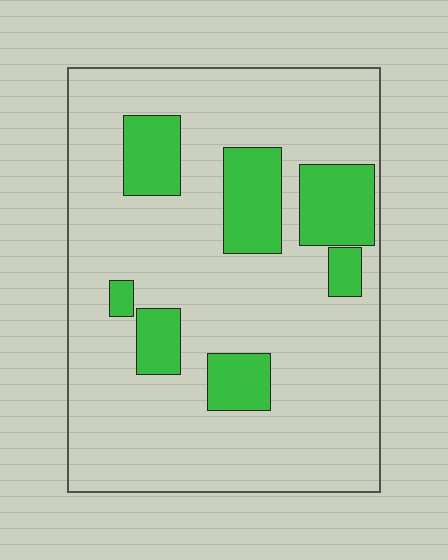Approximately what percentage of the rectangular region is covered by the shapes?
Approximately 20%.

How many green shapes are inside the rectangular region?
7.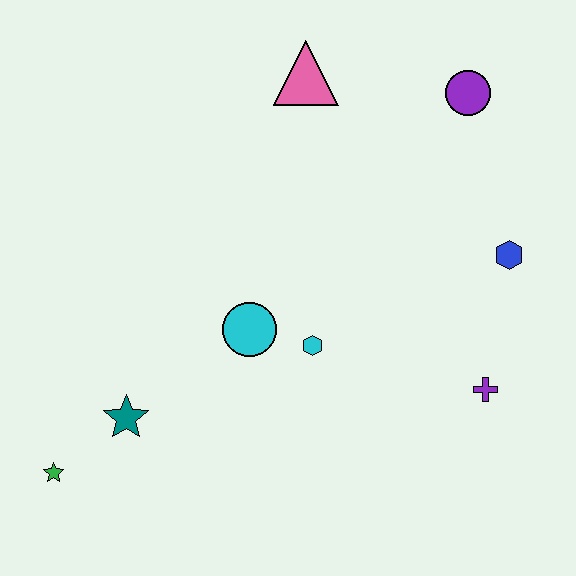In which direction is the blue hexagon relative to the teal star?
The blue hexagon is to the right of the teal star.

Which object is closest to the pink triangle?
The purple circle is closest to the pink triangle.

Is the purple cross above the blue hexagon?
No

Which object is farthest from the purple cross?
The green star is farthest from the purple cross.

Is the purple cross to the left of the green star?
No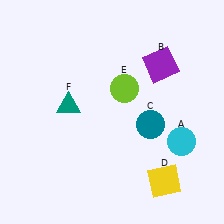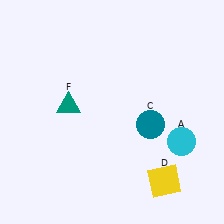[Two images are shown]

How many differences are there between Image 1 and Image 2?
There are 2 differences between the two images.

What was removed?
The lime circle (E), the purple square (B) were removed in Image 2.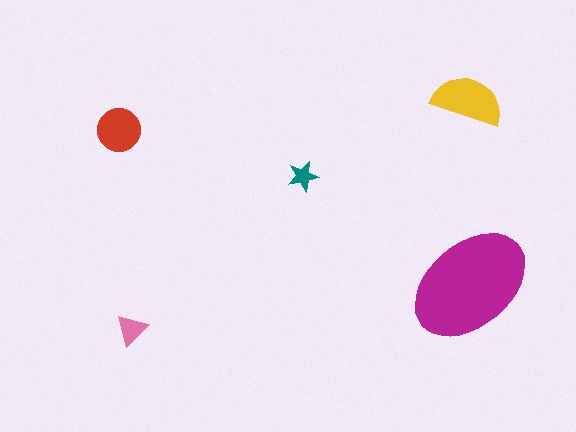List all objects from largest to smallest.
The magenta ellipse, the yellow semicircle, the red circle, the pink triangle, the teal star.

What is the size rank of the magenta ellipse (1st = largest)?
1st.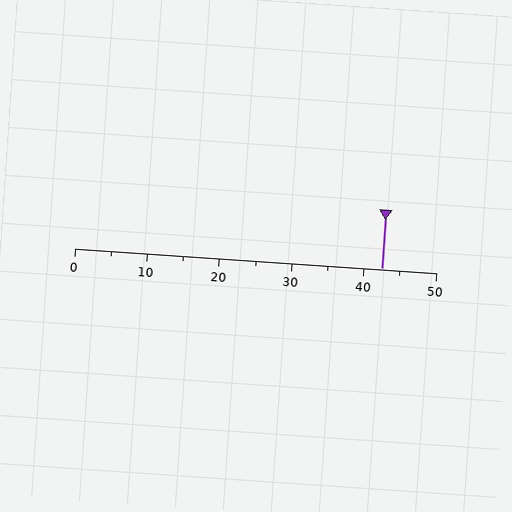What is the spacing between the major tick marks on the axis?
The major ticks are spaced 10 apart.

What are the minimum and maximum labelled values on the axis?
The axis runs from 0 to 50.